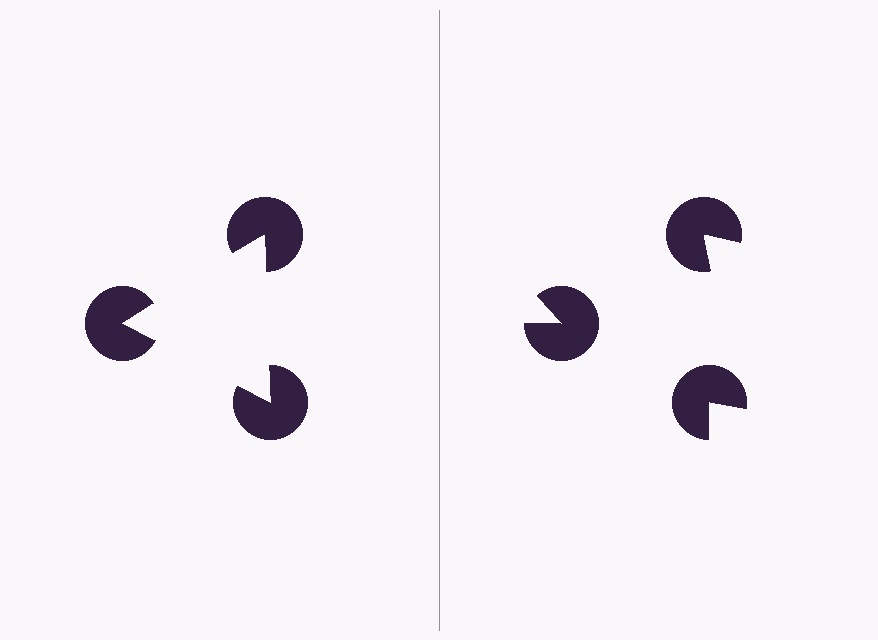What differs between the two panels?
The pac-man discs are positioned identically on both sides; only the wedge orientations differ. On the left they align to a triangle; on the right they are misaligned.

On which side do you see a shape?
An illusory triangle appears on the left side. On the right side the wedge cuts are rotated, so no coherent shape forms.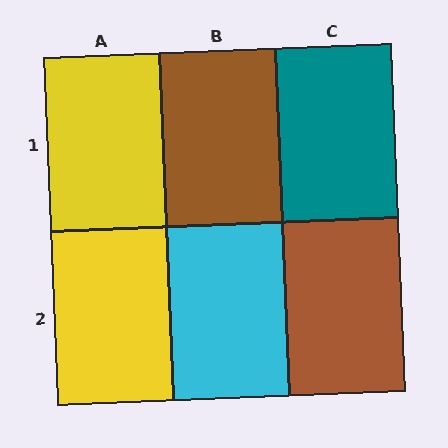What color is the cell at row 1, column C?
Teal.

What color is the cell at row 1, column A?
Yellow.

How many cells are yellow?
2 cells are yellow.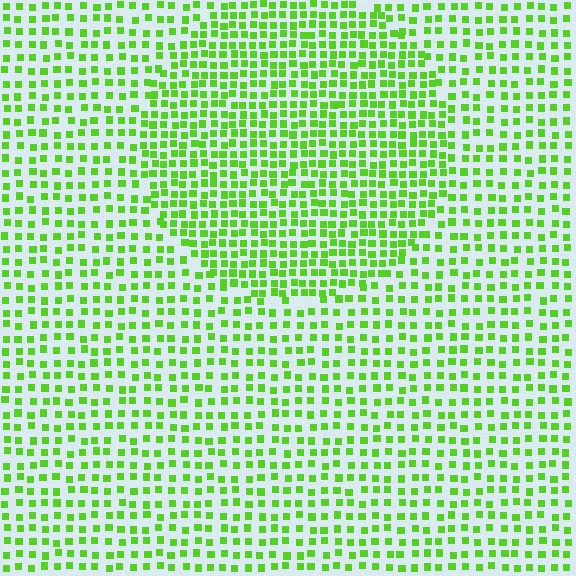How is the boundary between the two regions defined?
The boundary is defined by a change in element density (approximately 1.6x ratio). All elements are the same color, size, and shape.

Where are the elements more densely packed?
The elements are more densely packed inside the circle boundary.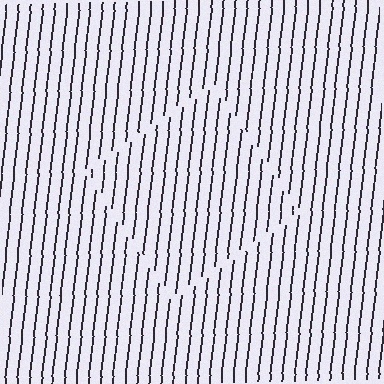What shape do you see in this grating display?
An illusory square. The interior of the shape contains the same grating, shifted by half a period — the contour is defined by the phase discontinuity where line-ends from the inner and outer gratings abut.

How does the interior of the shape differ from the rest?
The interior of the shape contains the same grating, shifted by half a period — the contour is defined by the phase discontinuity where line-ends from the inner and outer gratings abut.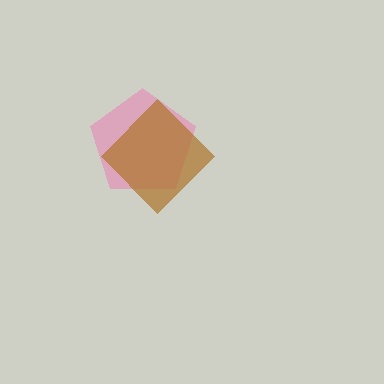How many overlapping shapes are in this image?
There are 2 overlapping shapes in the image.